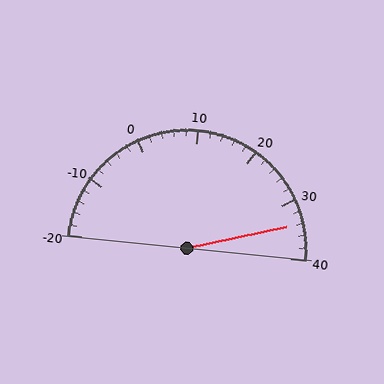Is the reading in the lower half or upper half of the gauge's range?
The reading is in the upper half of the range (-20 to 40).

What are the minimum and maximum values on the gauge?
The gauge ranges from -20 to 40.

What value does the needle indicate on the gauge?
The needle indicates approximately 34.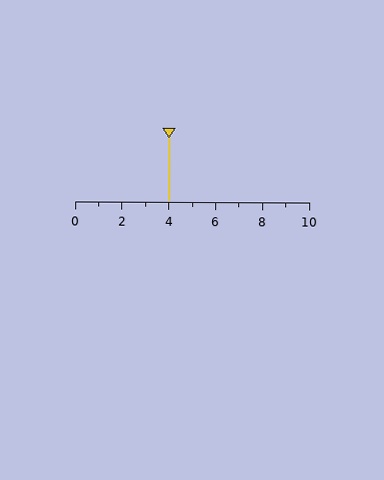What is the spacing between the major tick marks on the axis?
The major ticks are spaced 2 apart.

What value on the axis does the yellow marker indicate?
The marker indicates approximately 4.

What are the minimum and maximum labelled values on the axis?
The axis runs from 0 to 10.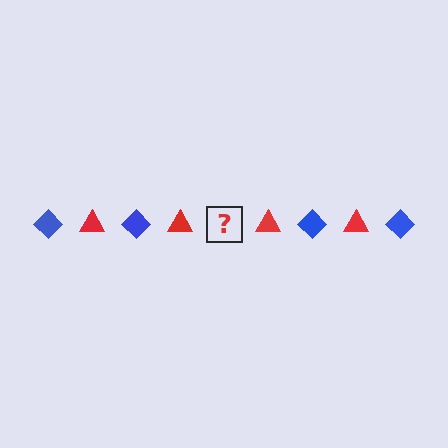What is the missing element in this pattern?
The missing element is a blue diamond.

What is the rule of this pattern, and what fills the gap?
The rule is that the pattern alternates between blue diamond and red triangle. The gap should be filled with a blue diamond.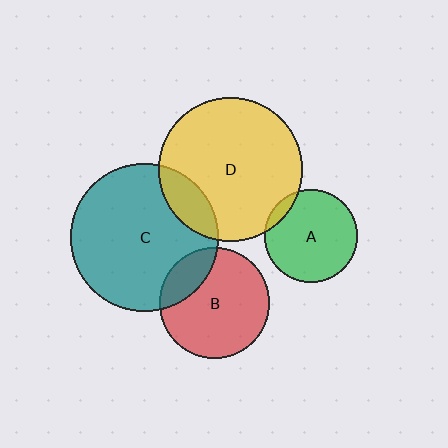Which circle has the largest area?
Circle C (teal).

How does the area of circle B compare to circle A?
Approximately 1.4 times.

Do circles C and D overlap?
Yes.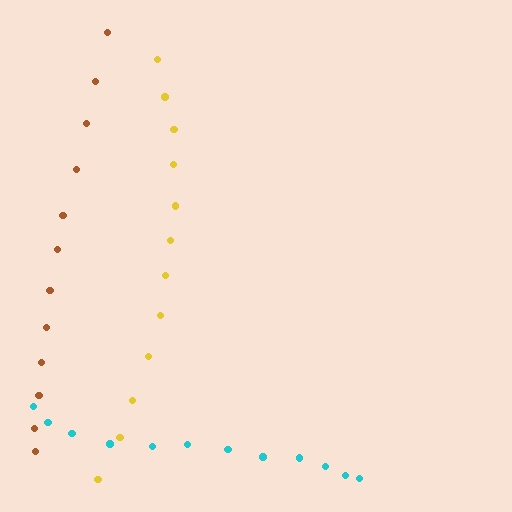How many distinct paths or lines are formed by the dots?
There are 3 distinct paths.